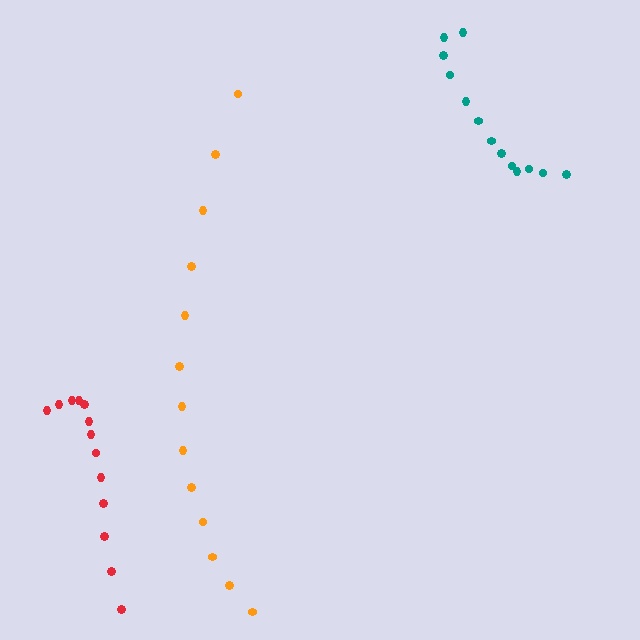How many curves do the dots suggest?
There are 3 distinct paths.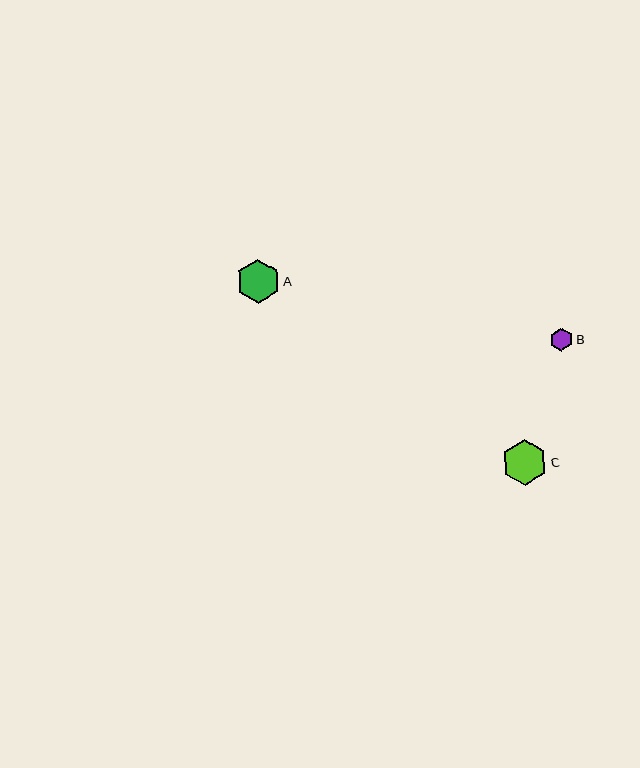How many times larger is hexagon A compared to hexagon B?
Hexagon A is approximately 1.9 times the size of hexagon B.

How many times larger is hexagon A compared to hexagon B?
Hexagon A is approximately 1.9 times the size of hexagon B.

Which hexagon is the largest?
Hexagon C is the largest with a size of approximately 45 pixels.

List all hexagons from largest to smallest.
From largest to smallest: C, A, B.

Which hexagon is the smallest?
Hexagon B is the smallest with a size of approximately 23 pixels.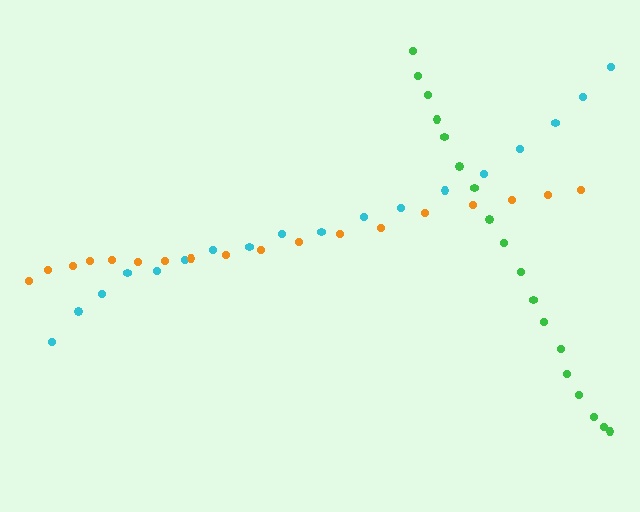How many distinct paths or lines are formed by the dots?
There are 3 distinct paths.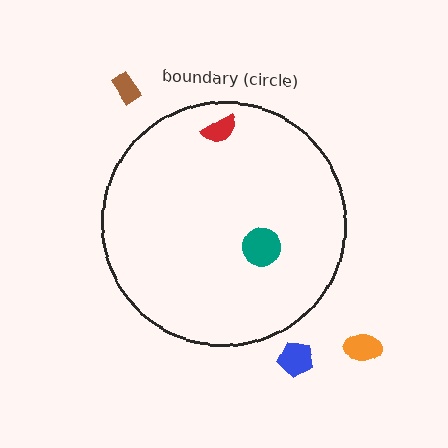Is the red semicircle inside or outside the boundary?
Inside.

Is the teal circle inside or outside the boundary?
Inside.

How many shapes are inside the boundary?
2 inside, 3 outside.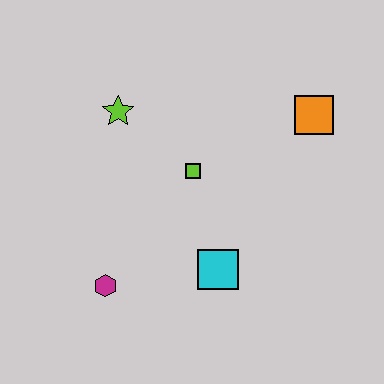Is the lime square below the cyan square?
No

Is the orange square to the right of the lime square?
Yes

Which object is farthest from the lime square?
The magenta hexagon is farthest from the lime square.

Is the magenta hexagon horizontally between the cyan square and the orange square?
No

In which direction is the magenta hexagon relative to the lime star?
The magenta hexagon is below the lime star.